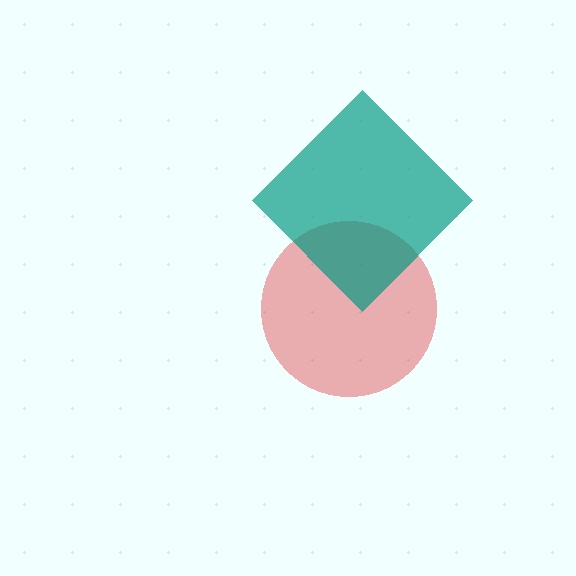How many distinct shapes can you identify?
There are 2 distinct shapes: a red circle, a teal diamond.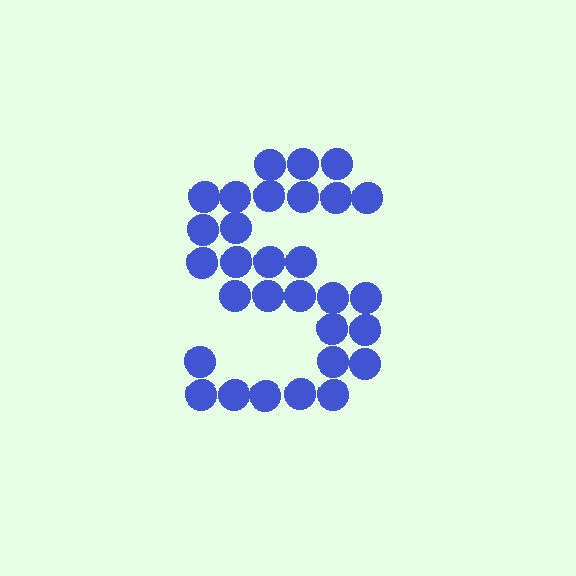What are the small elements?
The small elements are circles.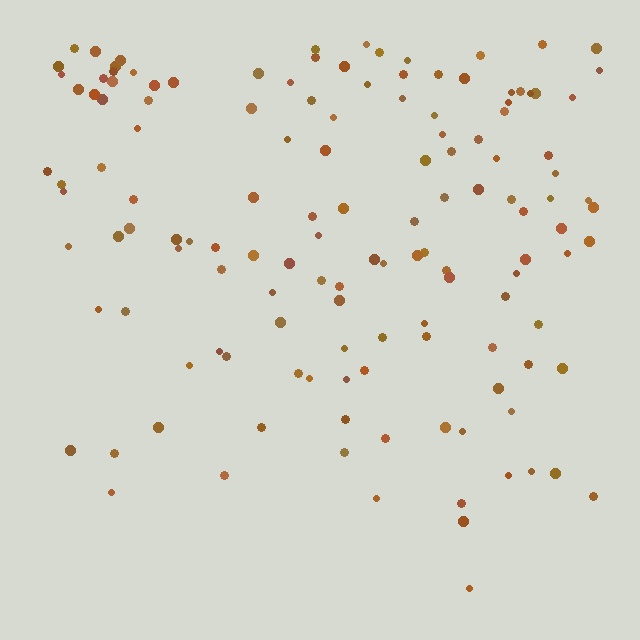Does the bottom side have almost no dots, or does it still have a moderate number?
Still a moderate number, just noticeably fewer than the top.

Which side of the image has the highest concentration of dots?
The top.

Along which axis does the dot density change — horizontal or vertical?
Vertical.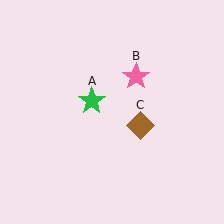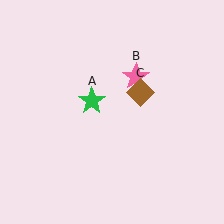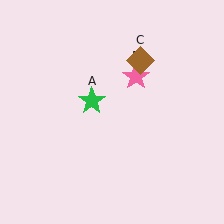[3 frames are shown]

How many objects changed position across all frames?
1 object changed position: brown diamond (object C).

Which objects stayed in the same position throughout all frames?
Green star (object A) and pink star (object B) remained stationary.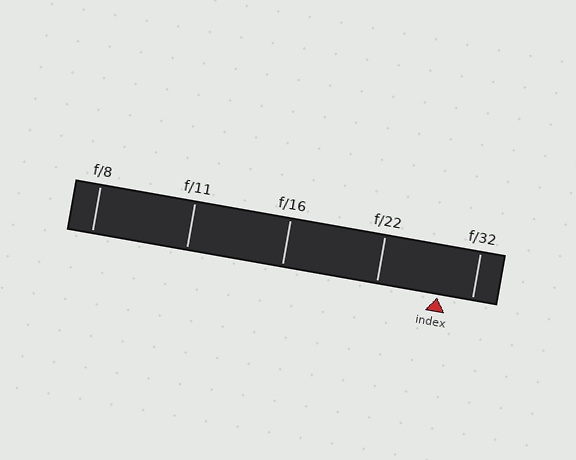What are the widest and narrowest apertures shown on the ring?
The widest aperture shown is f/8 and the narrowest is f/32.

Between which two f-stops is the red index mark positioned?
The index mark is between f/22 and f/32.